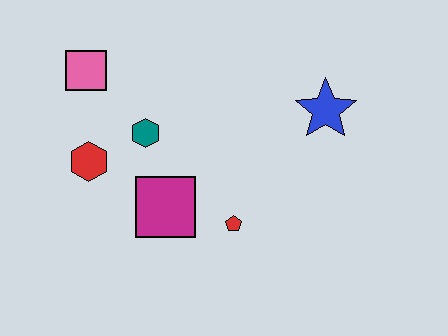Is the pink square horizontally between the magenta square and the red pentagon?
No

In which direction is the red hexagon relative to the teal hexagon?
The red hexagon is to the left of the teal hexagon.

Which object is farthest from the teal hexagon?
The blue star is farthest from the teal hexagon.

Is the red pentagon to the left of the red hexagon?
No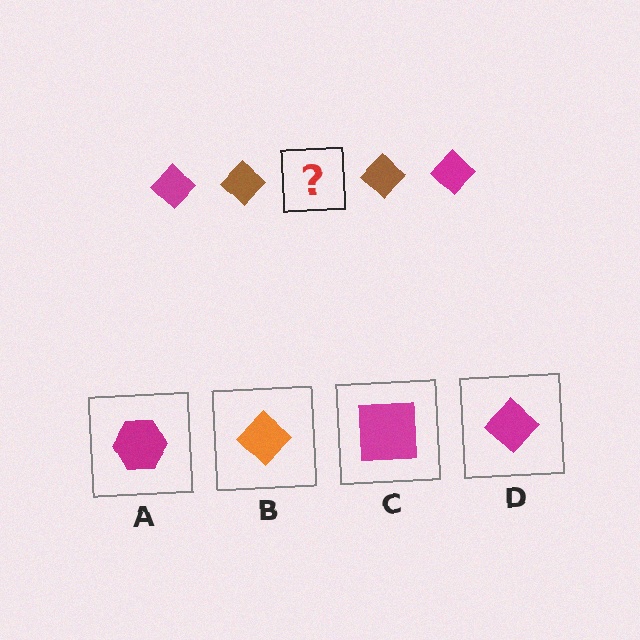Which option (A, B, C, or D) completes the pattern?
D.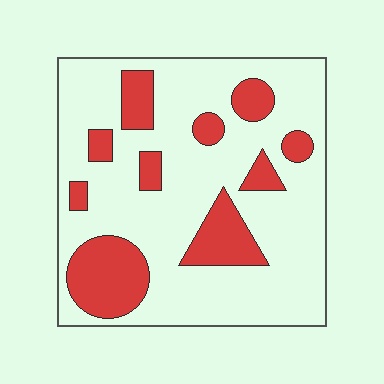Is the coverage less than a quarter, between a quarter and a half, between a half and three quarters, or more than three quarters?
Less than a quarter.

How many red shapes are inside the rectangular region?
10.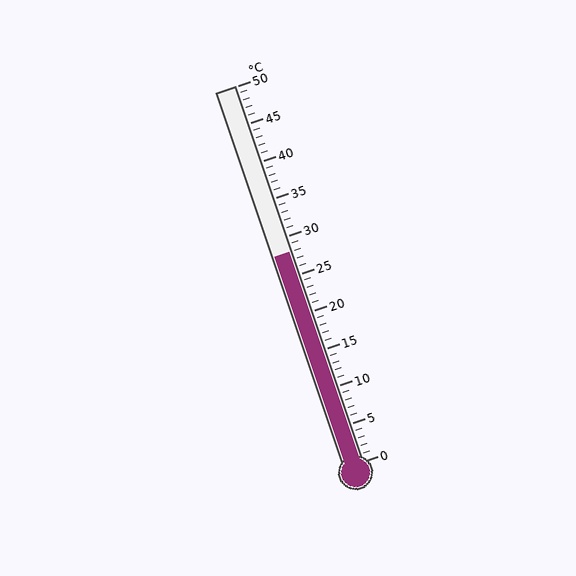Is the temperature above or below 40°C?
The temperature is below 40°C.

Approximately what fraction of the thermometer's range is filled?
The thermometer is filled to approximately 55% of its range.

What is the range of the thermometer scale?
The thermometer scale ranges from 0°C to 50°C.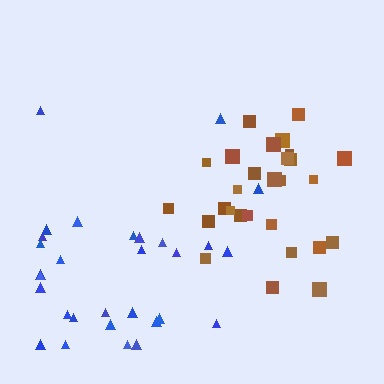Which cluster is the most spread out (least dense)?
Blue.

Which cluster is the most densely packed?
Brown.